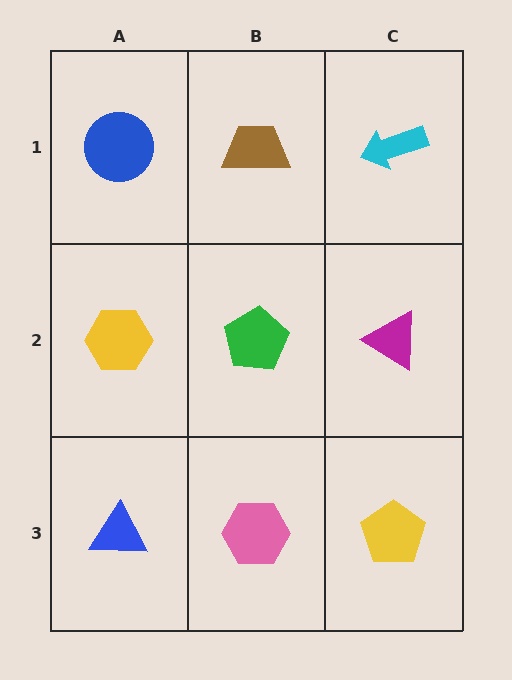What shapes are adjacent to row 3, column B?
A green pentagon (row 2, column B), a blue triangle (row 3, column A), a yellow pentagon (row 3, column C).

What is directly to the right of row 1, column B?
A cyan arrow.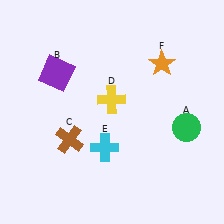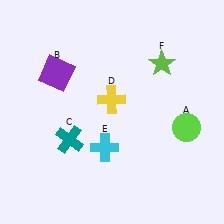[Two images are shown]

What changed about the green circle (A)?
In Image 1, A is green. In Image 2, it changed to lime.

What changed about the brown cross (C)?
In Image 1, C is brown. In Image 2, it changed to teal.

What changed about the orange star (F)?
In Image 1, F is orange. In Image 2, it changed to lime.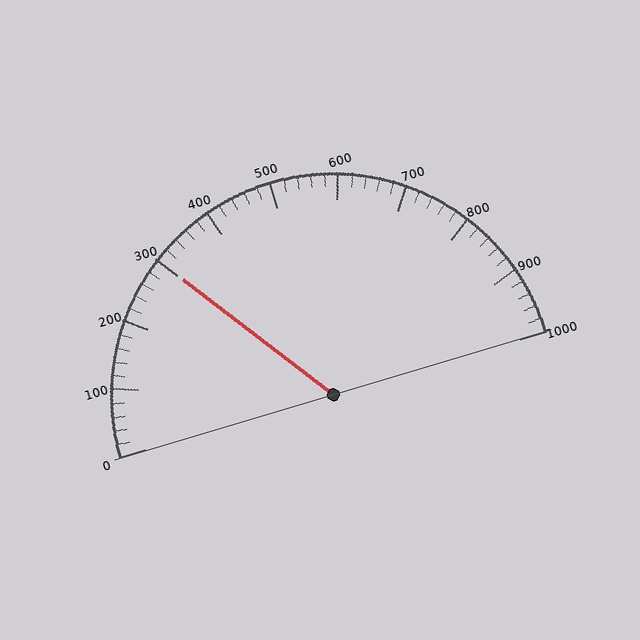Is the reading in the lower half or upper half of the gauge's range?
The reading is in the lower half of the range (0 to 1000).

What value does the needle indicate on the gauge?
The needle indicates approximately 300.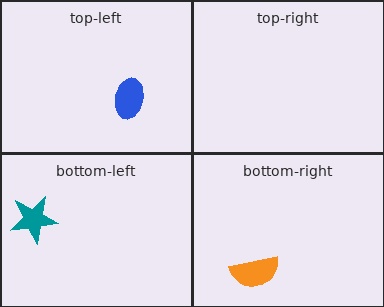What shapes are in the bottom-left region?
The teal star.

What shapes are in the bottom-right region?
The orange semicircle.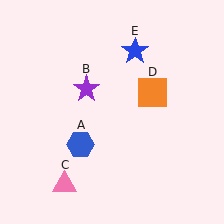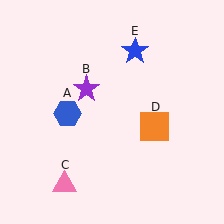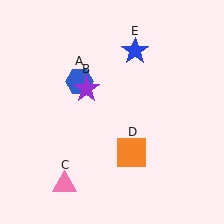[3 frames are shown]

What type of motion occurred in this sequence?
The blue hexagon (object A), orange square (object D) rotated clockwise around the center of the scene.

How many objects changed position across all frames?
2 objects changed position: blue hexagon (object A), orange square (object D).